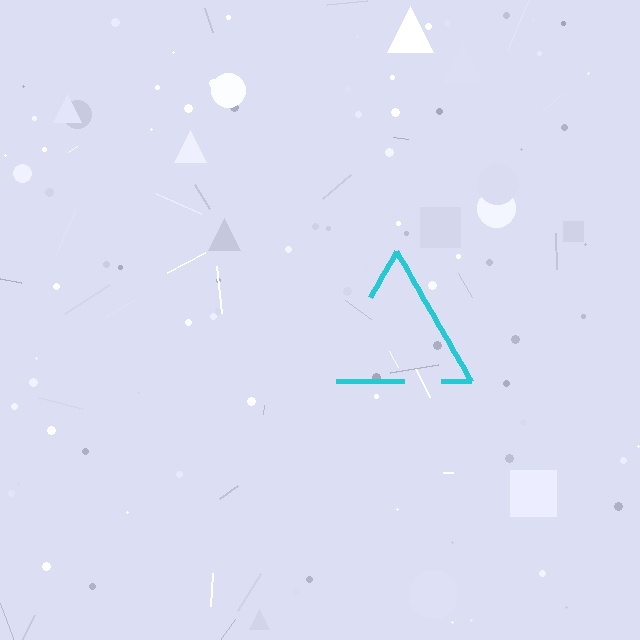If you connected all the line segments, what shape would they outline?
They would outline a triangle.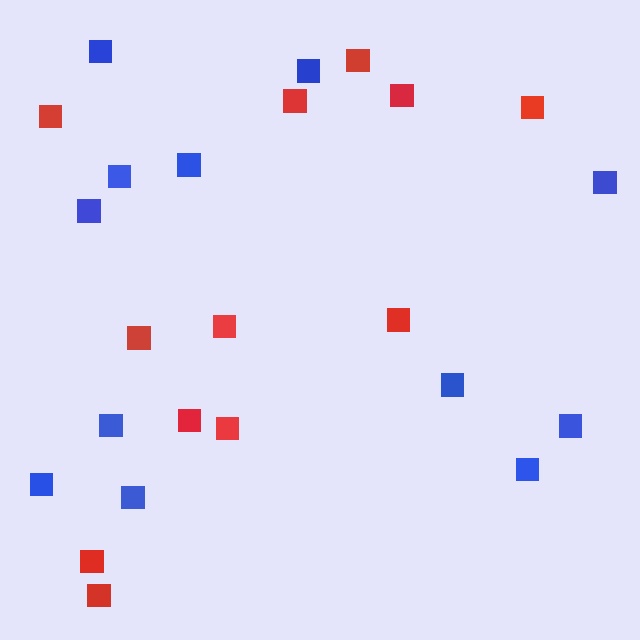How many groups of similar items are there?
There are 2 groups: one group of red squares (12) and one group of blue squares (12).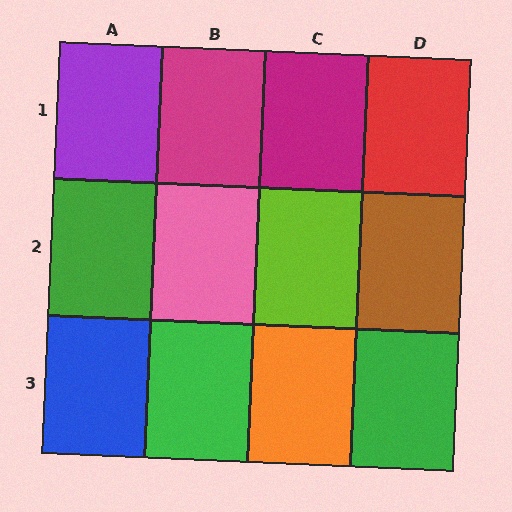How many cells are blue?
1 cell is blue.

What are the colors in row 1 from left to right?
Purple, magenta, magenta, red.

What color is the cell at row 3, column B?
Green.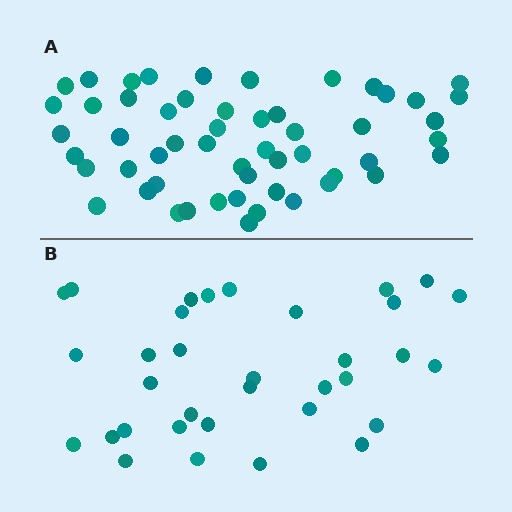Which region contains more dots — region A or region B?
Region A (the top region) has more dots.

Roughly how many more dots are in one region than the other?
Region A has approximately 20 more dots than region B.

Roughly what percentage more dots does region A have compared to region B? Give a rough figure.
About 60% more.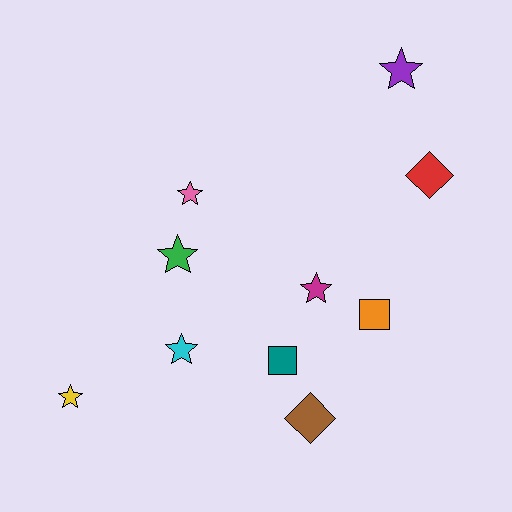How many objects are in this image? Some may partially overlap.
There are 10 objects.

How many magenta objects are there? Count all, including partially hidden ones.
There is 1 magenta object.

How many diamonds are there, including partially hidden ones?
There are 2 diamonds.